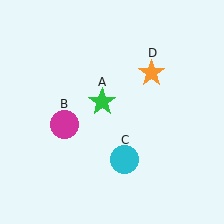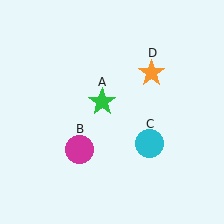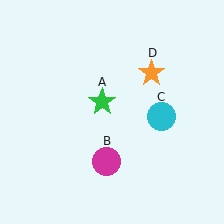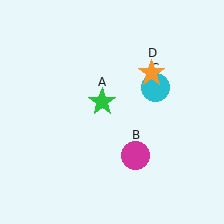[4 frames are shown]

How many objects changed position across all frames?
2 objects changed position: magenta circle (object B), cyan circle (object C).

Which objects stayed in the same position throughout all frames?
Green star (object A) and orange star (object D) remained stationary.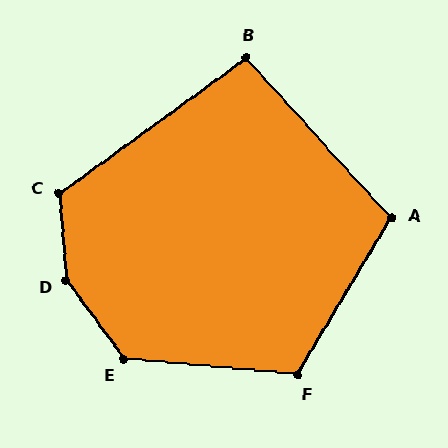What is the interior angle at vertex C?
Approximately 122 degrees (obtuse).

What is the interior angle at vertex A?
Approximately 107 degrees (obtuse).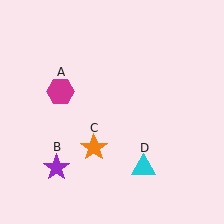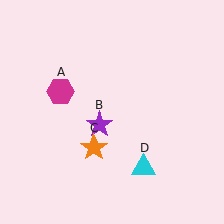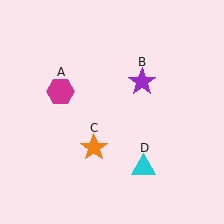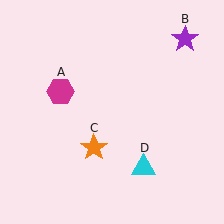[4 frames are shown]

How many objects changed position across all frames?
1 object changed position: purple star (object B).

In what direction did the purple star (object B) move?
The purple star (object B) moved up and to the right.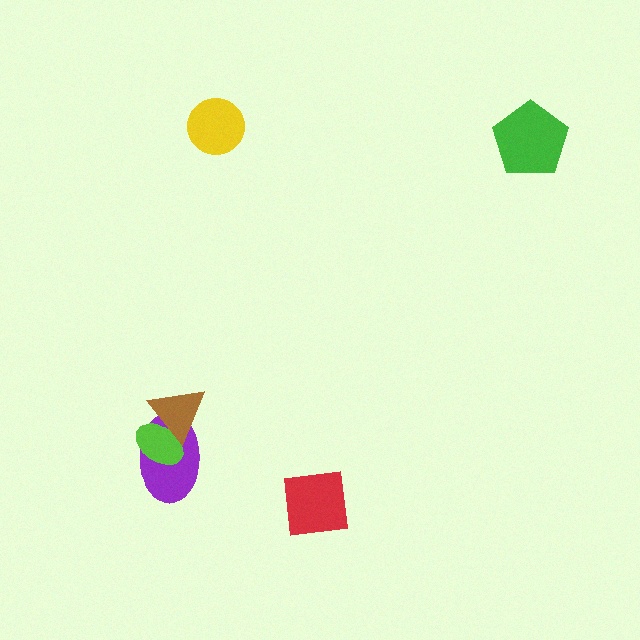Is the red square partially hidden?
No, no other shape covers it.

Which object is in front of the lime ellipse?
The brown triangle is in front of the lime ellipse.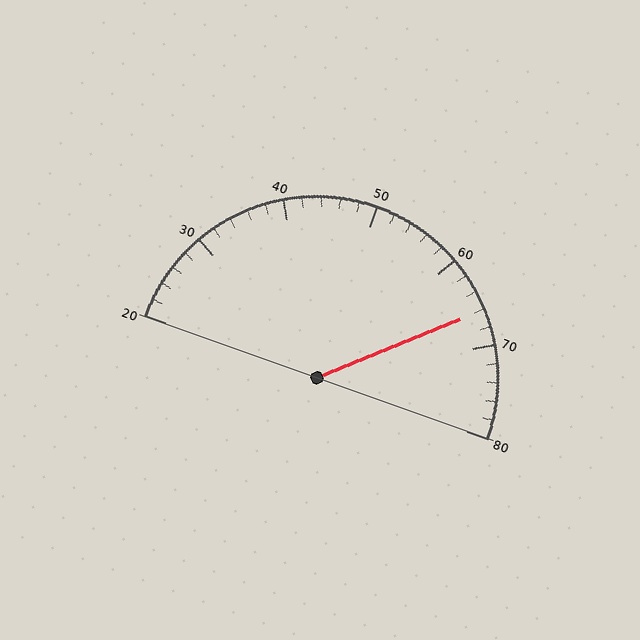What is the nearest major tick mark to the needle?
The nearest major tick mark is 70.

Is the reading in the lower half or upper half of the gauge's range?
The reading is in the upper half of the range (20 to 80).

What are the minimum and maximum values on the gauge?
The gauge ranges from 20 to 80.